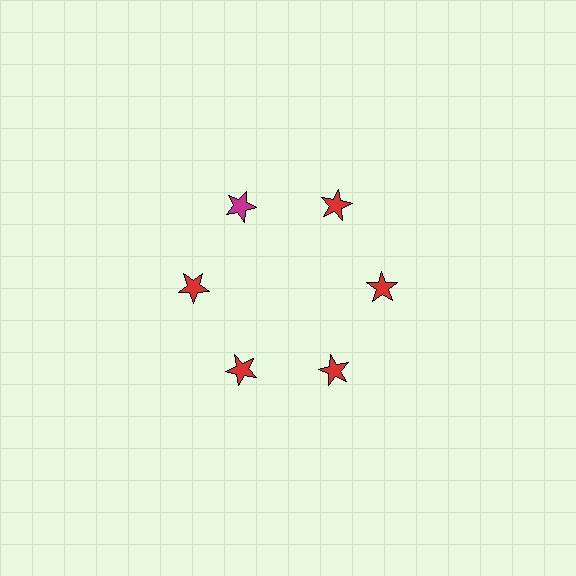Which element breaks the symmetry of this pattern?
The magenta star at roughly the 11 o'clock position breaks the symmetry. All other shapes are red stars.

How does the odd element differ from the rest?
It has a different color: magenta instead of red.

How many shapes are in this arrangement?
There are 6 shapes arranged in a ring pattern.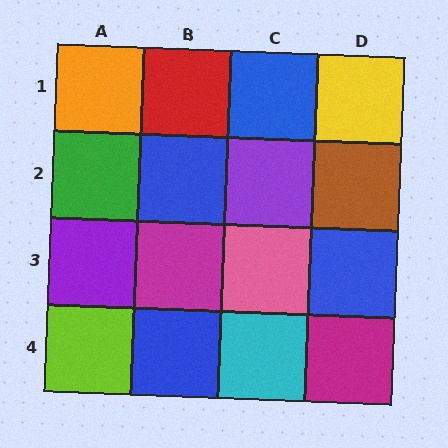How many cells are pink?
1 cell is pink.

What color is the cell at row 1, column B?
Red.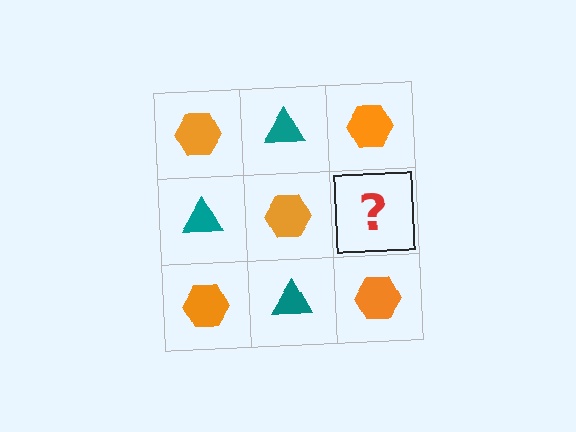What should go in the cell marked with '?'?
The missing cell should contain a teal triangle.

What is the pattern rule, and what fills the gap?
The rule is that it alternates orange hexagon and teal triangle in a checkerboard pattern. The gap should be filled with a teal triangle.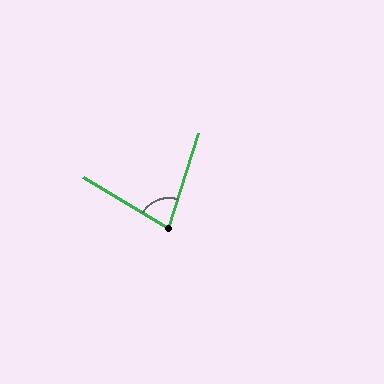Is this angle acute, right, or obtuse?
It is acute.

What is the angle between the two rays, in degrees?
Approximately 76 degrees.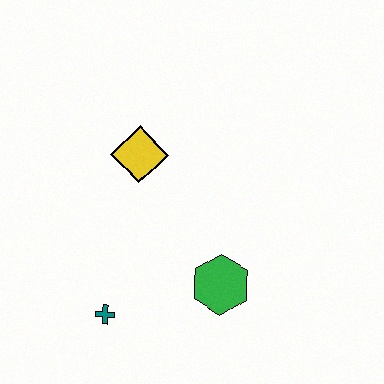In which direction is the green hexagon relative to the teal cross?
The green hexagon is to the right of the teal cross.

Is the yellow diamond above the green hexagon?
Yes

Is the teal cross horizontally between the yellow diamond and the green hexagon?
No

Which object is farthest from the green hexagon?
The yellow diamond is farthest from the green hexagon.